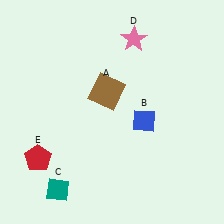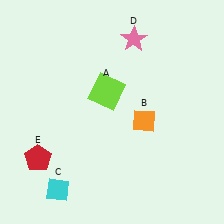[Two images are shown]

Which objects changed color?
A changed from brown to lime. B changed from blue to orange. C changed from teal to cyan.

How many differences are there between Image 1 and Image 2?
There are 3 differences between the two images.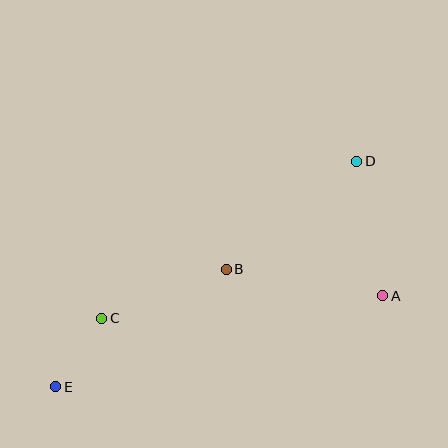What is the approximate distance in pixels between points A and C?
The distance between A and C is approximately 282 pixels.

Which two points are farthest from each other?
Points D and E are farthest from each other.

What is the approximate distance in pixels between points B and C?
The distance between B and C is approximately 134 pixels.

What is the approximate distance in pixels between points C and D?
The distance between C and D is approximately 300 pixels.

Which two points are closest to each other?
Points C and E are closest to each other.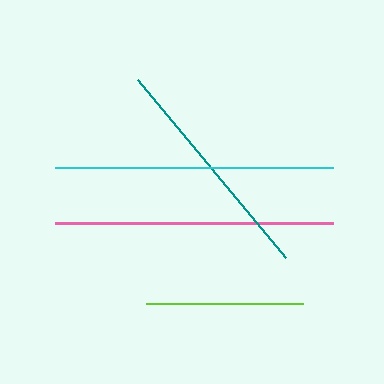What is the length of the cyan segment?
The cyan segment is approximately 278 pixels long.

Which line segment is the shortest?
The lime line is the shortest at approximately 157 pixels.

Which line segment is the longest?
The pink line is the longest at approximately 278 pixels.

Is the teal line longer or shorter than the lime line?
The teal line is longer than the lime line.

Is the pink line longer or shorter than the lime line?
The pink line is longer than the lime line.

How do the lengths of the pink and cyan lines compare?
The pink and cyan lines are approximately the same length.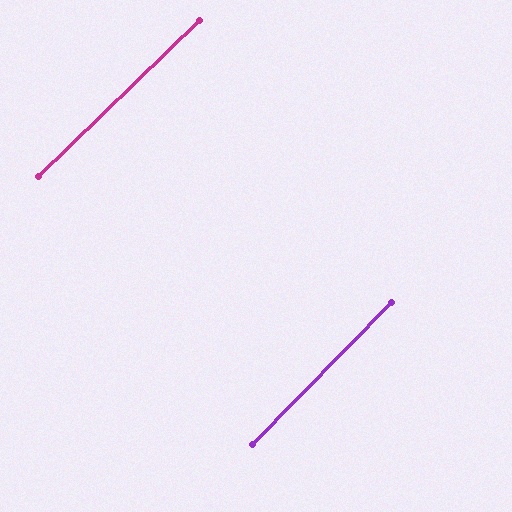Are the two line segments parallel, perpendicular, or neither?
Parallel — their directions differ by only 1.8°.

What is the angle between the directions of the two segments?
Approximately 2 degrees.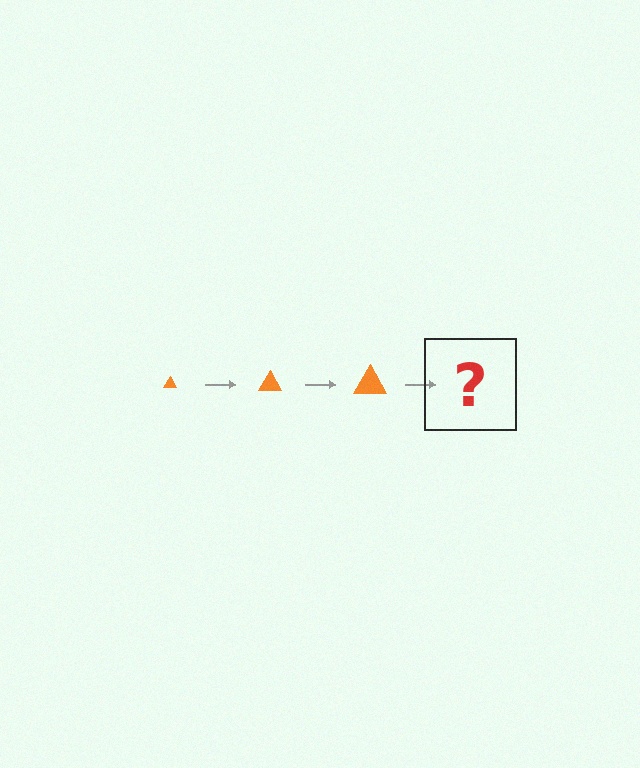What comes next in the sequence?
The next element should be an orange triangle, larger than the previous one.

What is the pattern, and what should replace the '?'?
The pattern is that the triangle gets progressively larger each step. The '?' should be an orange triangle, larger than the previous one.